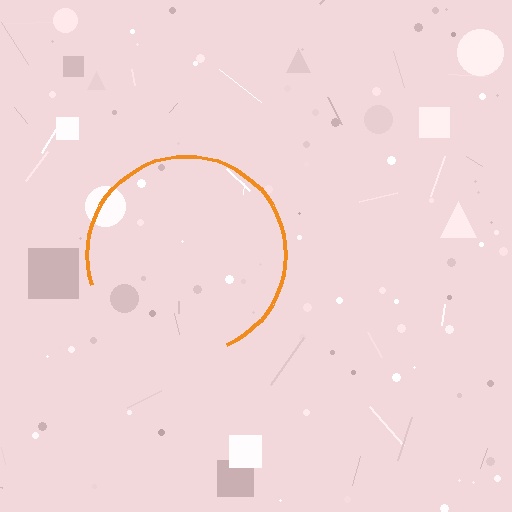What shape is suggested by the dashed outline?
The dashed outline suggests a circle.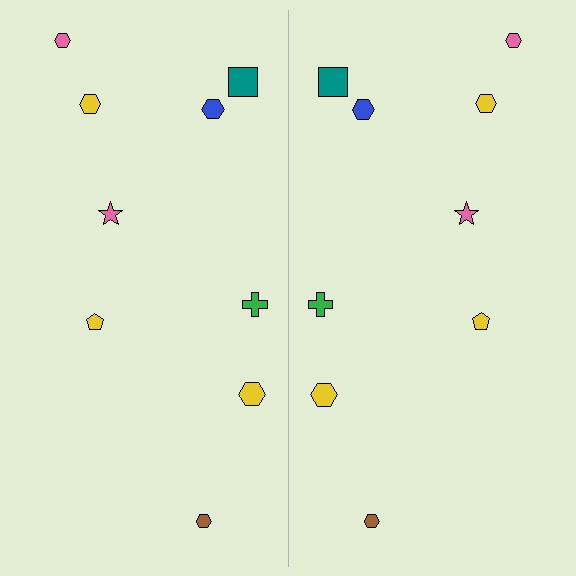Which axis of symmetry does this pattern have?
The pattern has a vertical axis of symmetry running through the center of the image.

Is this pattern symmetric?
Yes, this pattern has bilateral (reflection) symmetry.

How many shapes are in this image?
There are 18 shapes in this image.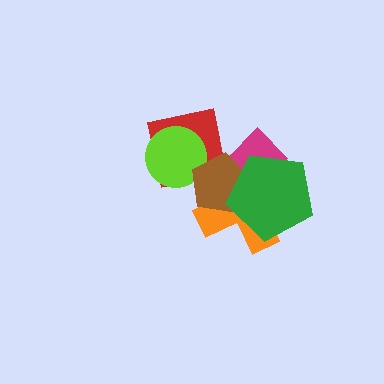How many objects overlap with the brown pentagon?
5 objects overlap with the brown pentagon.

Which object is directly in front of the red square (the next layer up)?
The lime circle is directly in front of the red square.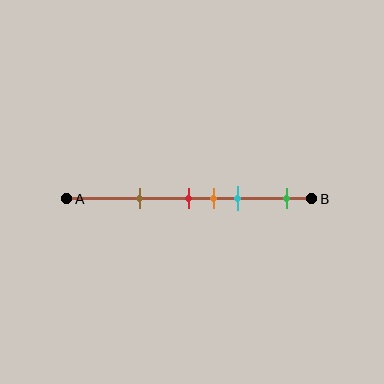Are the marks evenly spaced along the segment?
No, the marks are not evenly spaced.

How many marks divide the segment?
There are 5 marks dividing the segment.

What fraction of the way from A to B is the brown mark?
The brown mark is approximately 30% (0.3) of the way from A to B.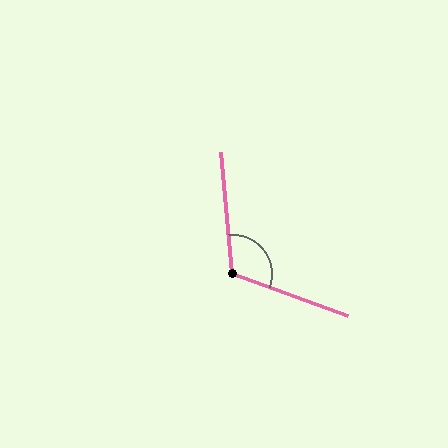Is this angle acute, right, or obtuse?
It is obtuse.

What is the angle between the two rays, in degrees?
Approximately 116 degrees.